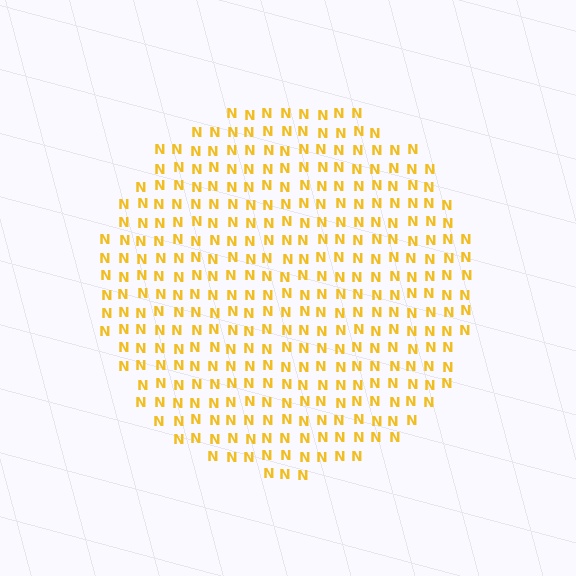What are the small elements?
The small elements are letter N's.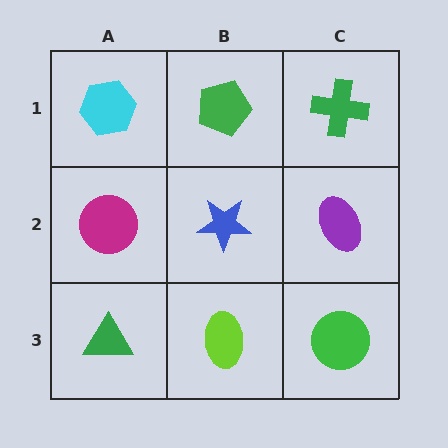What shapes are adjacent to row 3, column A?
A magenta circle (row 2, column A), a lime ellipse (row 3, column B).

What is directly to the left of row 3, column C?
A lime ellipse.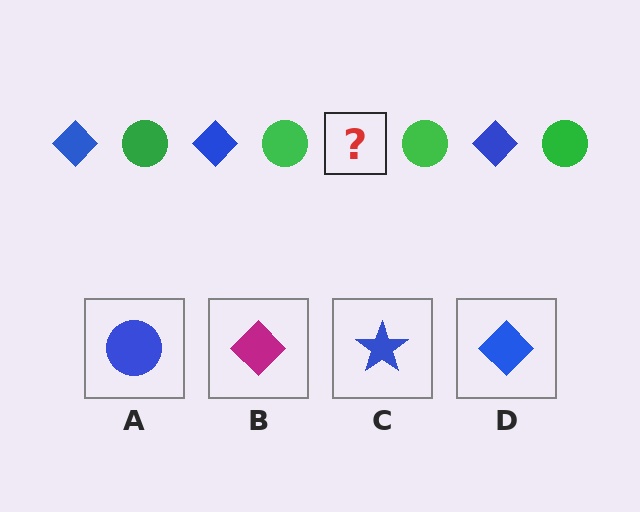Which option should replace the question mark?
Option D.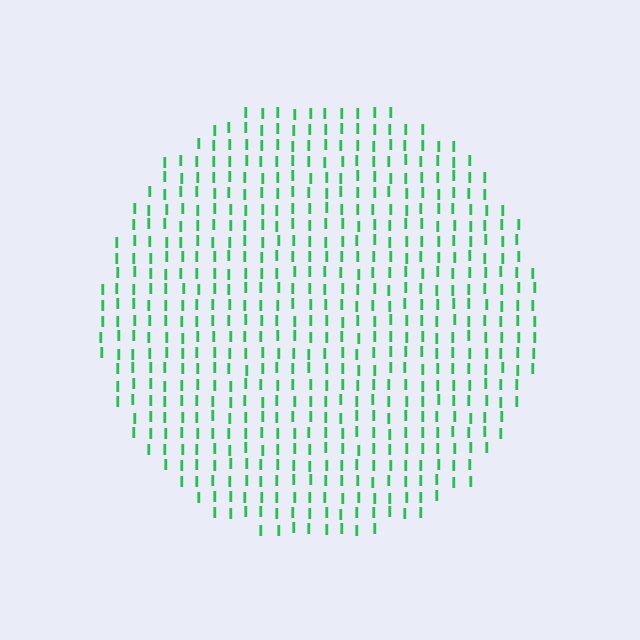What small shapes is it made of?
It is made of small letter I's.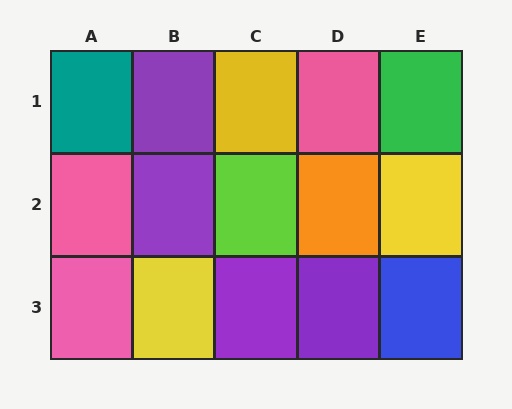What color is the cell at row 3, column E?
Blue.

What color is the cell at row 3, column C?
Purple.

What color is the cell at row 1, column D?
Pink.